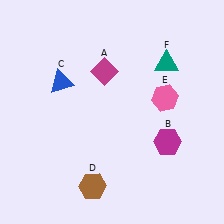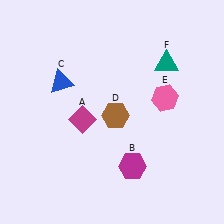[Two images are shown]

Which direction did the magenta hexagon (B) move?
The magenta hexagon (B) moved left.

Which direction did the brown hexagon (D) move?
The brown hexagon (D) moved up.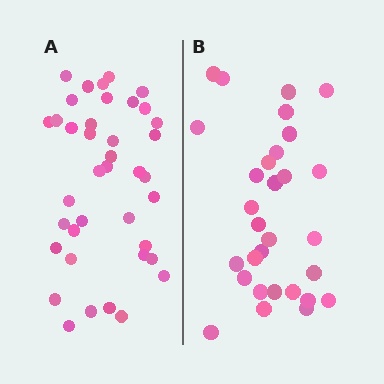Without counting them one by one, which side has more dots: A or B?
Region A (the left region) has more dots.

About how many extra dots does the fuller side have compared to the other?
Region A has roughly 8 or so more dots than region B.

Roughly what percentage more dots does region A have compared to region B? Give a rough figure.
About 30% more.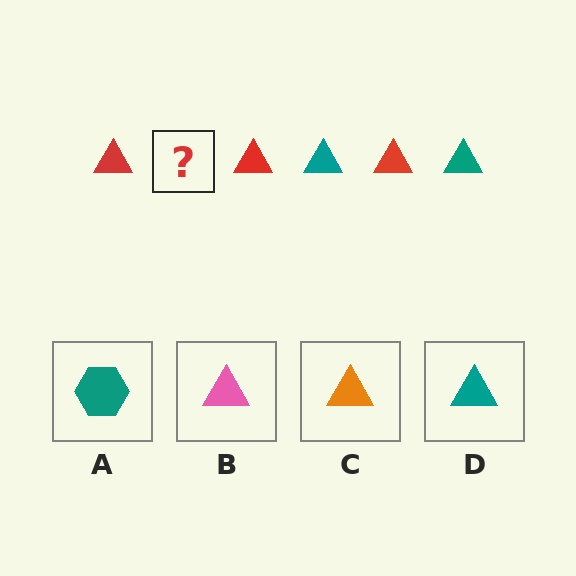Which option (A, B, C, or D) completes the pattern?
D.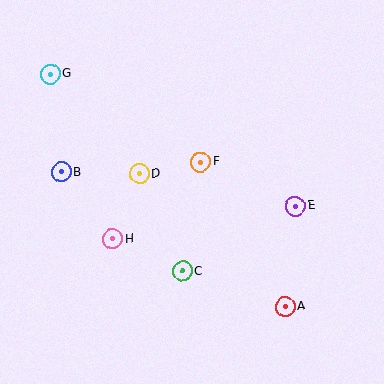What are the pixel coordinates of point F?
Point F is at (200, 162).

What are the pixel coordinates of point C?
Point C is at (182, 271).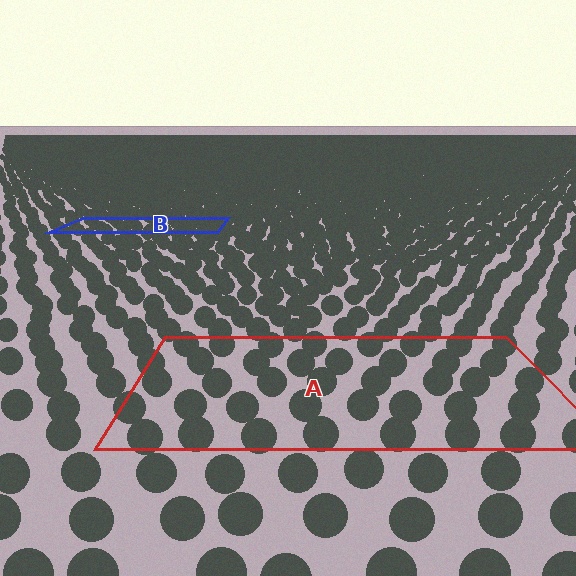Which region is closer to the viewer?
Region A is closer. The texture elements there are larger and more spread out.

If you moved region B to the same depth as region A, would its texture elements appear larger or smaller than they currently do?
They would appear larger. At a closer depth, the same texture elements are projected at a bigger on-screen size.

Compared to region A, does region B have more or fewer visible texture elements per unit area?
Region B has more texture elements per unit area — they are packed more densely because it is farther away.